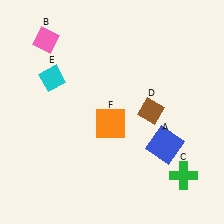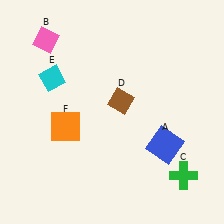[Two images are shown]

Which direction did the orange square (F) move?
The orange square (F) moved left.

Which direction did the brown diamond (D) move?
The brown diamond (D) moved left.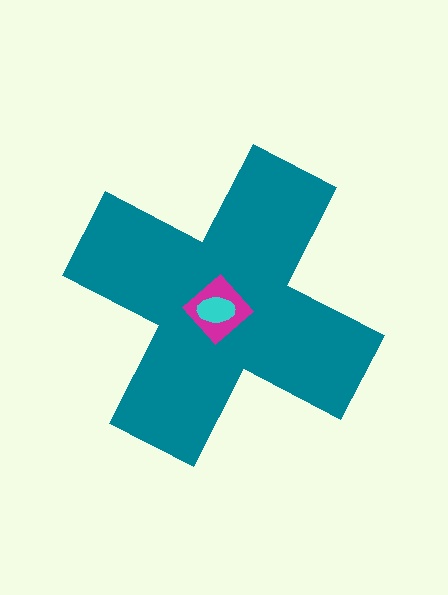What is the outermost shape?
The teal cross.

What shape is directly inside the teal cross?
The magenta diamond.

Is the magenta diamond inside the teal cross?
Yes.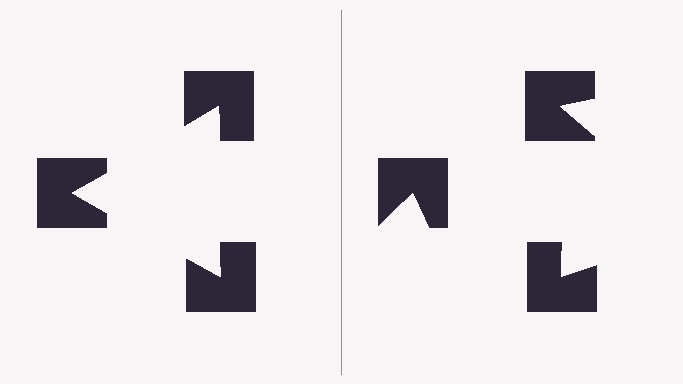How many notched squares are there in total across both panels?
6 — 3 on each side.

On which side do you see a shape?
An illusory triangle appears on the left side. On the right side the wedge cuts are rotated, so no coherent shape forms.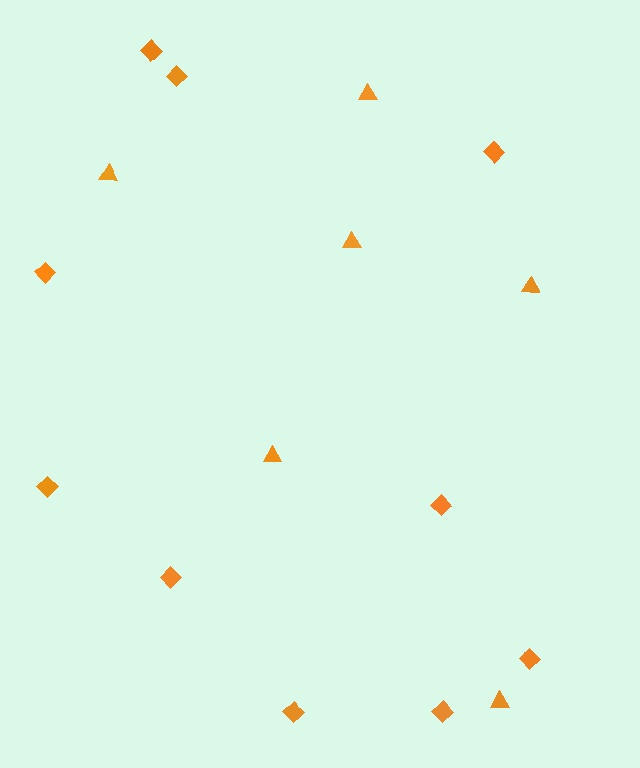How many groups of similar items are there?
There are 2 groups: one group of diamonds (10) and one group of triangles (6).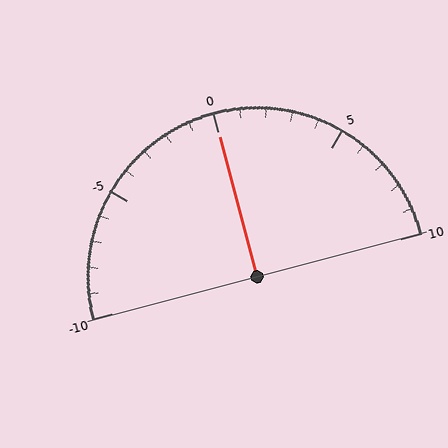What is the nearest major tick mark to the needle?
The nearest major tick mark is 0.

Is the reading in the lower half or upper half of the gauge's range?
The reading is in the upper half of the range (-10 to 10).